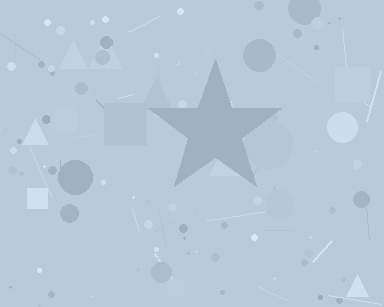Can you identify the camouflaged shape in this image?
The camouflaged shape is a star.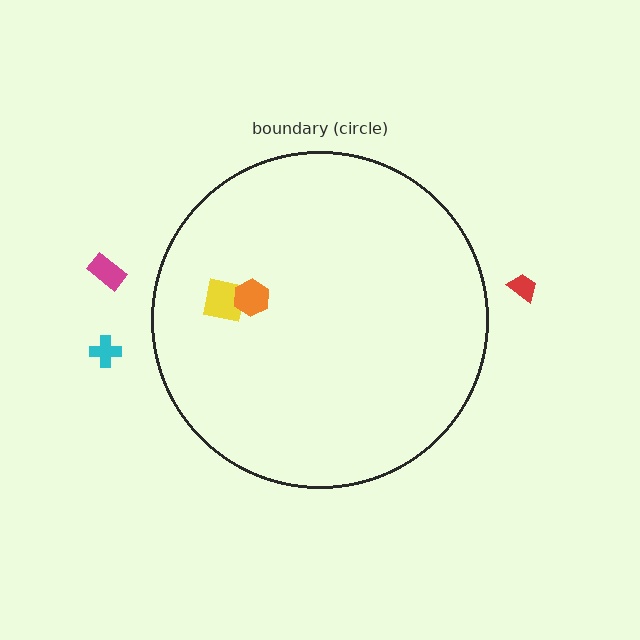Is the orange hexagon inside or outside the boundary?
Inside.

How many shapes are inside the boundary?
2 inside, 3 outside.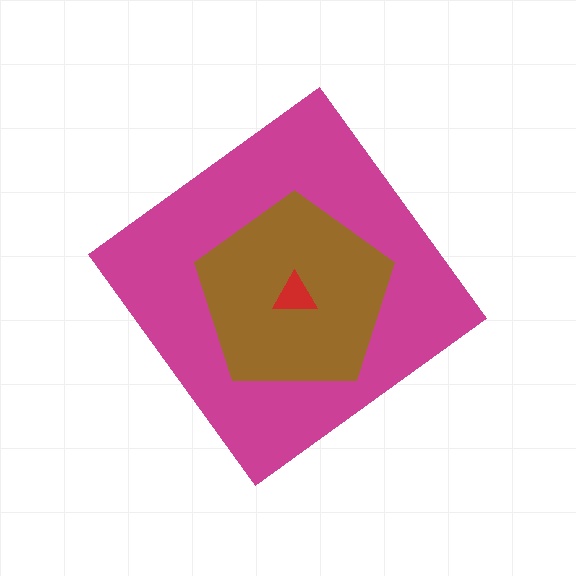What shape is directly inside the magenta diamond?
The brown pentagon.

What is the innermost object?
The red triangle.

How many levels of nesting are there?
3.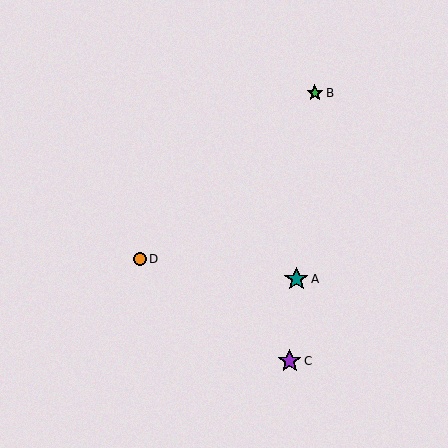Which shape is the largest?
The teal star (labeled A) is the largest.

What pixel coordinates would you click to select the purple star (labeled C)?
Click at (290, 361) to select the purple star C.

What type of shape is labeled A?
Shape A is a teal star.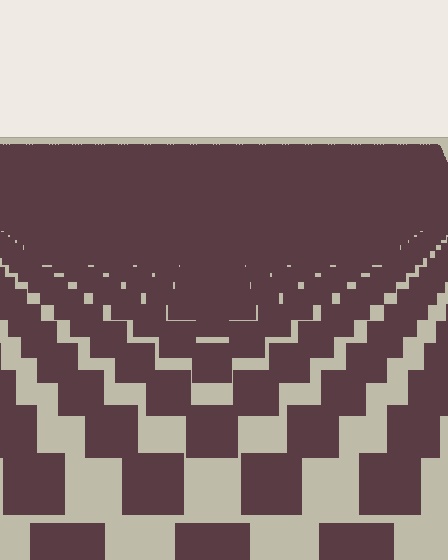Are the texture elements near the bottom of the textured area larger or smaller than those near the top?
Larger. Near the bottom, elements are closer to the viewer and appear at a bigger on-screen size.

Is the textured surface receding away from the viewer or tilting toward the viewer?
The surface is receding away from the viewer. Texture elements get smaller and denser toward the top.